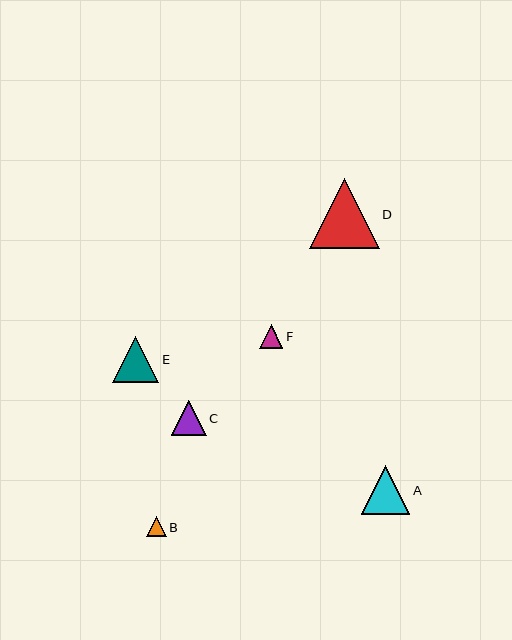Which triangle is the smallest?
Triangle B is the smallest with a size of approximately 20 pixels.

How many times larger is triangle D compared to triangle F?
Triangle D is approximately 2.9 times the size of triangle F.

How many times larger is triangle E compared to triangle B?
Triangle E is approximately 2.3 times the size of triangle B.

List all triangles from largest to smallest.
From largest to smallest: D, A, E, C, F, B.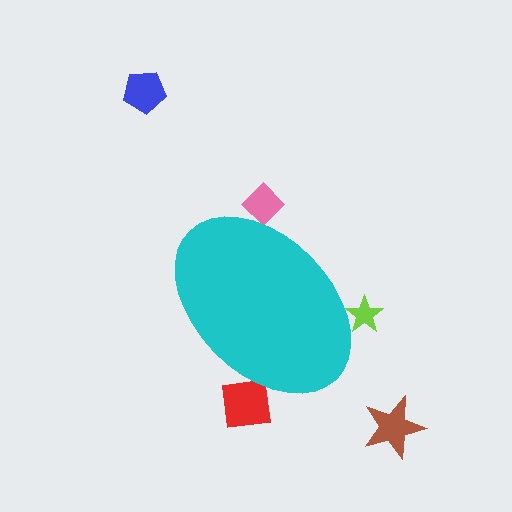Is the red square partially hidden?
Yes, the red square is partially hidden behind the cyan ellipse.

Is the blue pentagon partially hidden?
No, the blue pentagon is fully visible.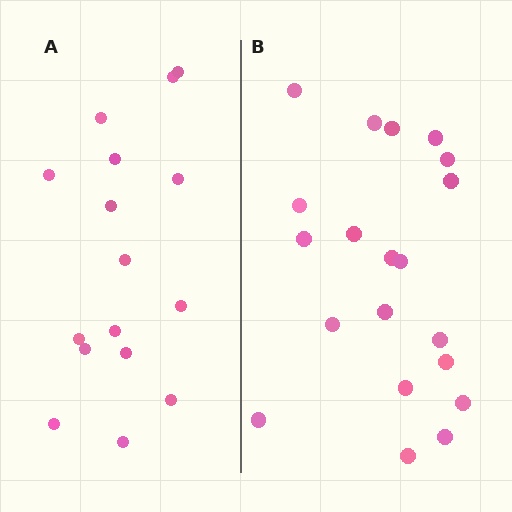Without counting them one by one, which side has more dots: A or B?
Region B (the right region) has more dots.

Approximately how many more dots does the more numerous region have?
Region B has about 4 more dots than region A.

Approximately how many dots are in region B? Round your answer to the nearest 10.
About 20 dots.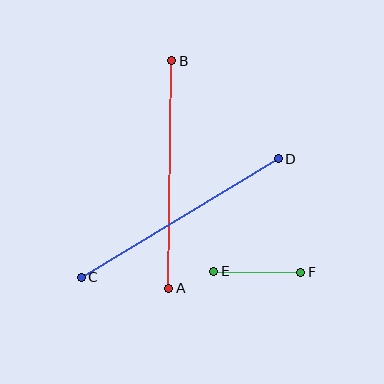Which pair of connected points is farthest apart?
Points C and D are farthest apart.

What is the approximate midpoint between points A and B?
The midpoint is at approximately (170, 174) pixels.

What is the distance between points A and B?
The distance is approximately 228 pixels.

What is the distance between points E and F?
The distance is approximately 87 pixels.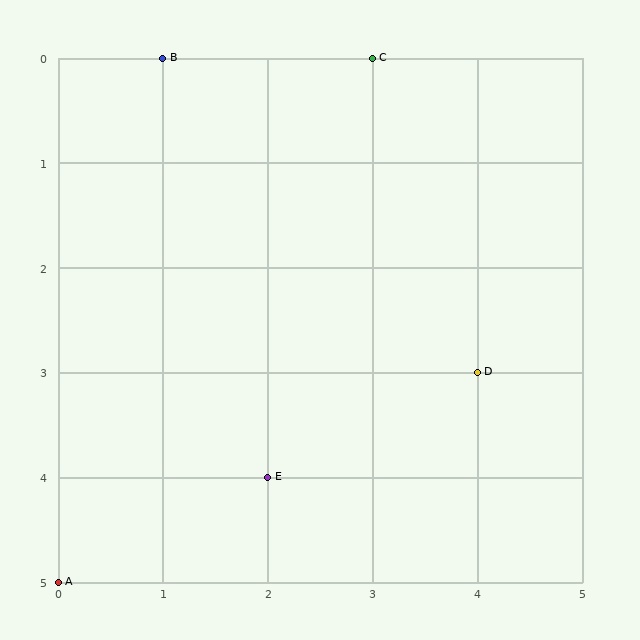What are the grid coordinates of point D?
Point D is at grid coordinates (4, 3).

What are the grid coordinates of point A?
Point A is at grid coordinates (0, 5).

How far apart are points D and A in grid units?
Points D and A are 4 columns and 2 rows apart (about 4.5 grid units diagonally).